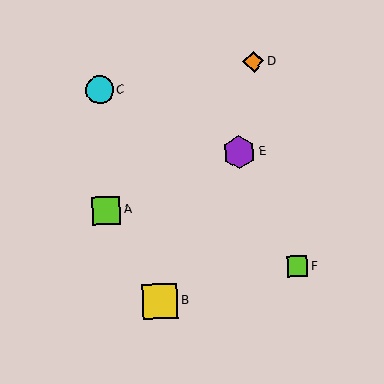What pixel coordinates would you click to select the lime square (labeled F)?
Click at (297, 266) to select the lime square F.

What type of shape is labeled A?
Shape A is a lime square.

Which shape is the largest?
The yellow square (labeled B) is the largest.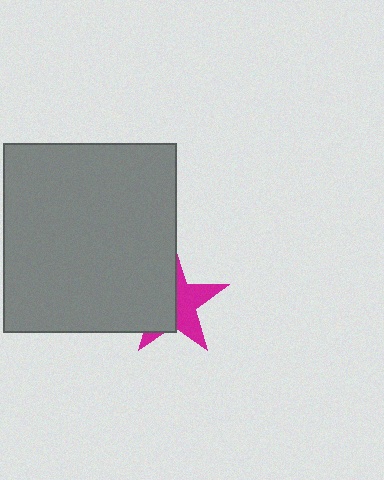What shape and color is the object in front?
The object in front is a gray rectangle.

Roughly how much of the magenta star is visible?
About half of it is visible (roughly 46%).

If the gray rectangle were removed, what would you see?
You would see the complete magenta star.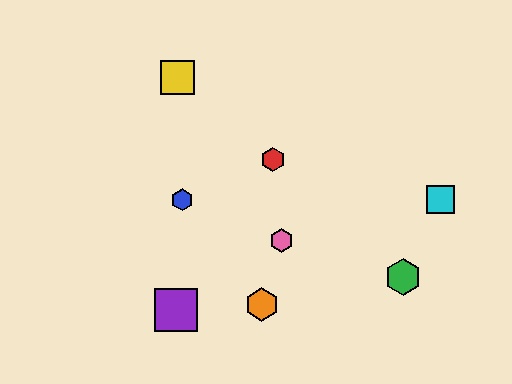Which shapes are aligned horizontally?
The blue hexagon, the cyan square are aligned horizontally.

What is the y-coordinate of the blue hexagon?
The blue hexagon is at y≈200.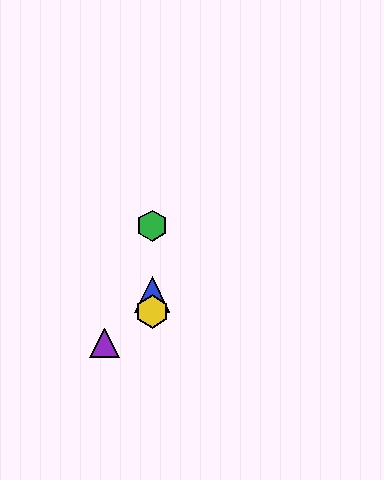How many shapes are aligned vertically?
4 shapes (the red triangle, the blue triangle, the green hexagon, the yellow hexagon) are aligned vertically.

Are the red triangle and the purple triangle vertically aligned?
No, the red triangle is at x≈152 and the purple triangle is at x≈104.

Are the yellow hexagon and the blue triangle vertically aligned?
Yes, both are at x≈152.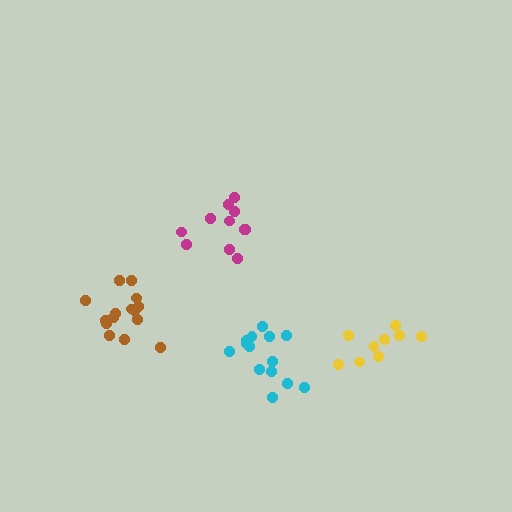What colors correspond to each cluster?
The clusters are colored: yellow, magenta, cyan, brown.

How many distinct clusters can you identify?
There are 4 distinct clusters.